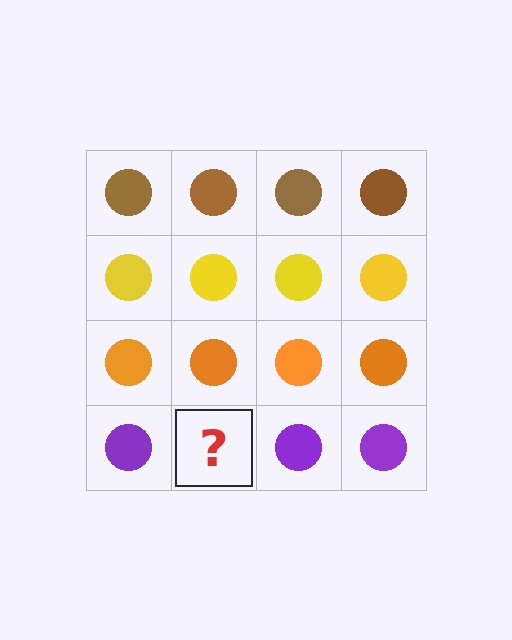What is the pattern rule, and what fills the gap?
The rule is that each row has a consistent color. The gap should be filled with a purple circle.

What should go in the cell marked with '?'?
The missing cell should contain a purple circle.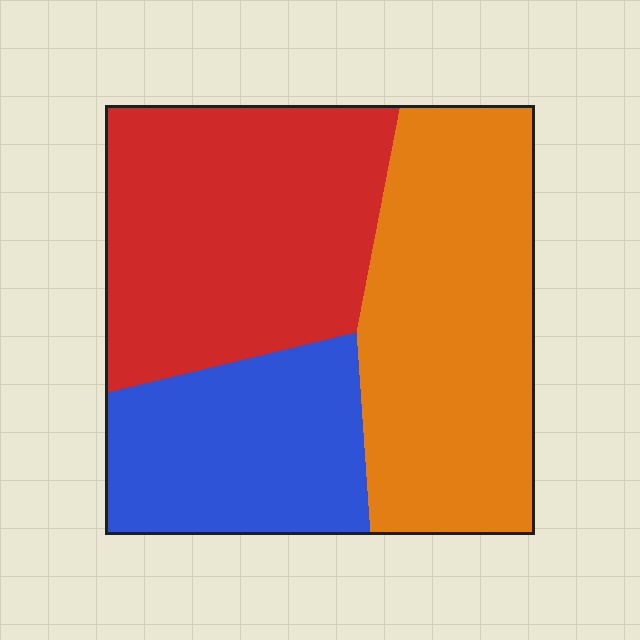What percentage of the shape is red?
Red takes up between a quarter and a half of the shape.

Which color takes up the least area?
Blue, at roughly 25%.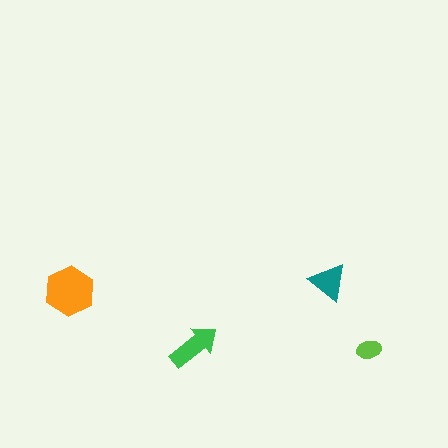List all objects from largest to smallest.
The orange hexagon, the green arrow, the teal triangle, the lime ellipse.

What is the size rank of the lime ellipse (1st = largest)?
4th.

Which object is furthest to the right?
The lime ellipse is rightmost.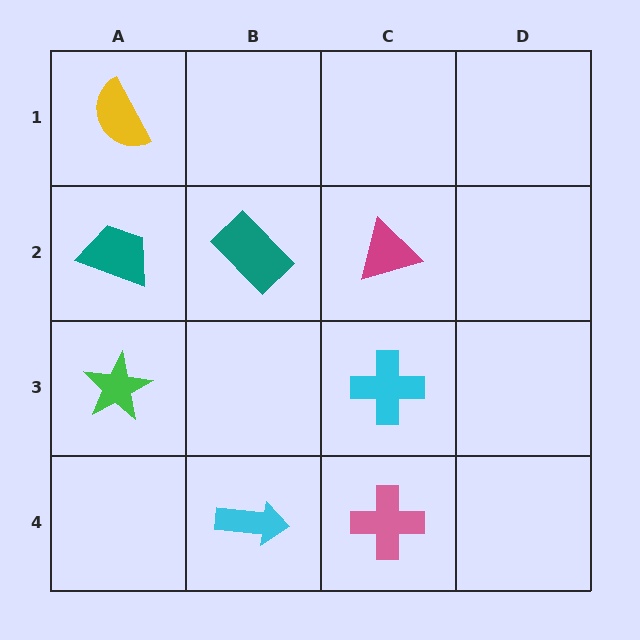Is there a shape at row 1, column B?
No, that cell is empty.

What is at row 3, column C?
A cyan cross.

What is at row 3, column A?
A green star.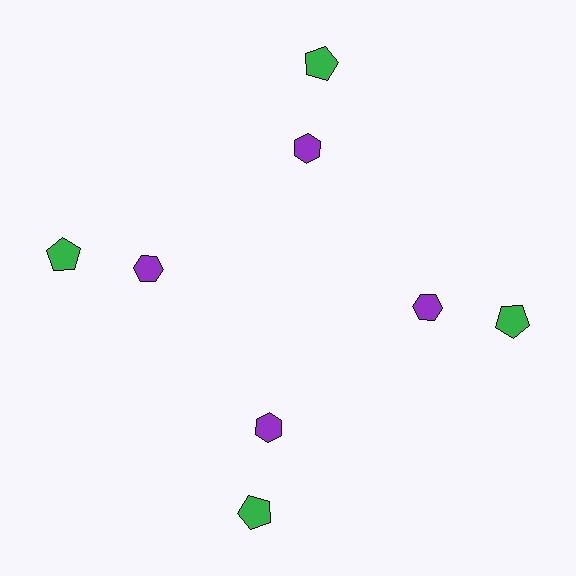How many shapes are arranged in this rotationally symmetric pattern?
There are 8 shapes, arranged in 4 groups of 2.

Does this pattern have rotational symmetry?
Yes, this pattern has 4-fold rotational symmetry. It looks the same after rotating 90 degrees around the center.